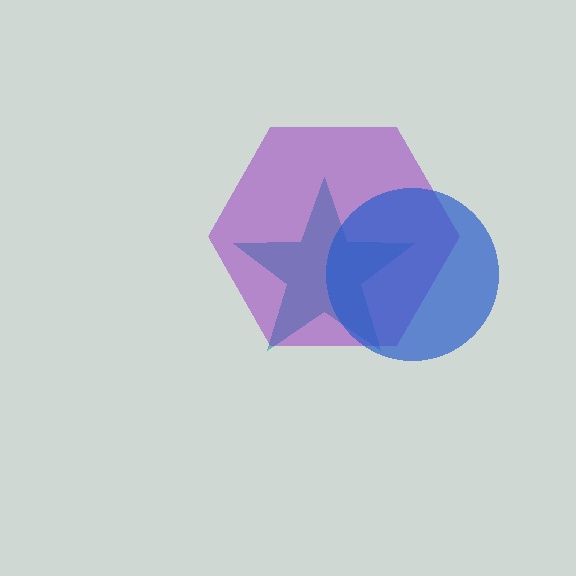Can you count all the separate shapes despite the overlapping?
Yes, there are 3 separate shapes.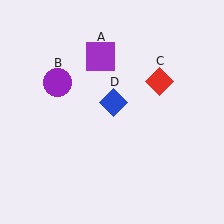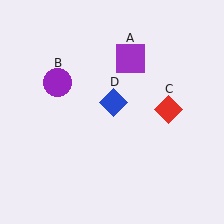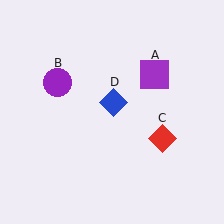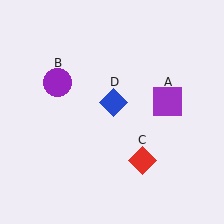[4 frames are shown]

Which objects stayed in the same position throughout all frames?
Purple circle (object B) and blue diamond (object D) remained stationary.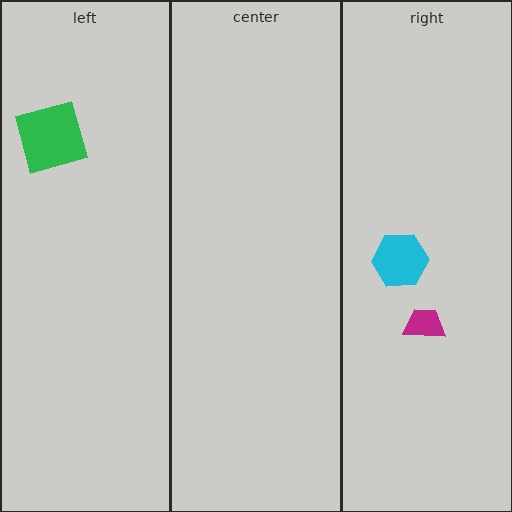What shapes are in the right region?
The magenta trapezoid, the cyan hexagon.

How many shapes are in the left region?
1.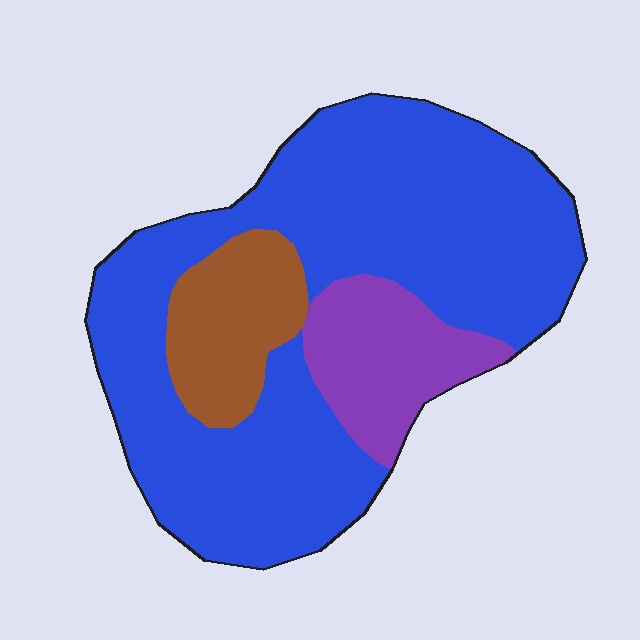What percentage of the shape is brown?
Brown covers about 15% of the shape.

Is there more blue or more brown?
Blue.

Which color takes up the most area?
Blue, at roughly 70%.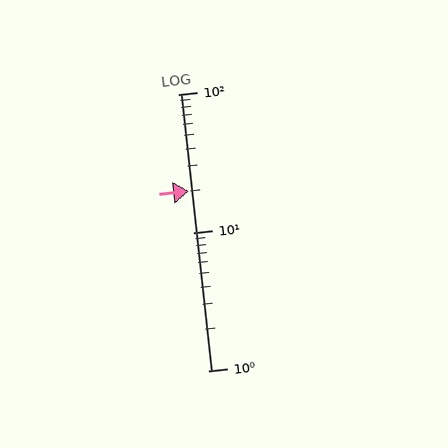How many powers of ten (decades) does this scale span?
The scale spans 2 decades, from 1 to 100.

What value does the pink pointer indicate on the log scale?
The pointer indicates approximately 20.